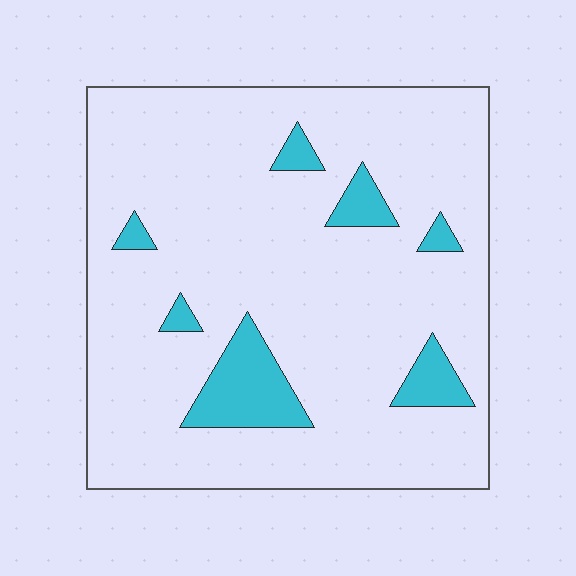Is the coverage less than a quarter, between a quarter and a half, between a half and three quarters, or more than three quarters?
Less than a quarter.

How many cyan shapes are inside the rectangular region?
7.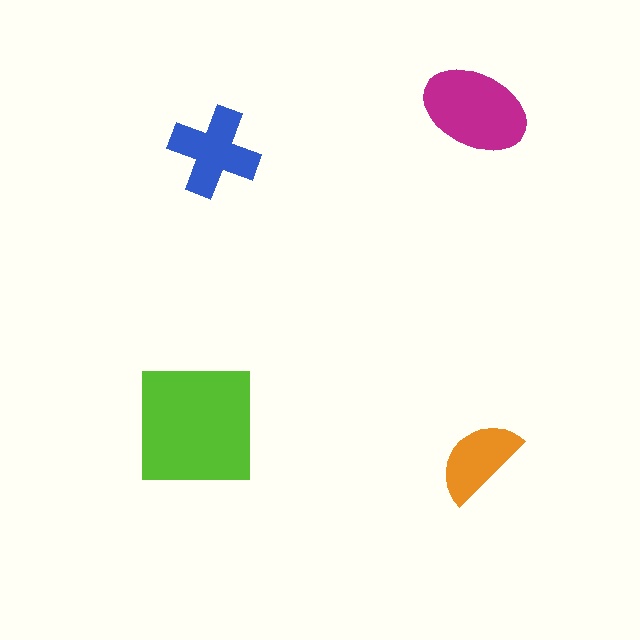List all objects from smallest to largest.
The orange semicircle, the blue cross, the magenta ellipse, the lime square.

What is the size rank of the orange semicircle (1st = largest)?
4th.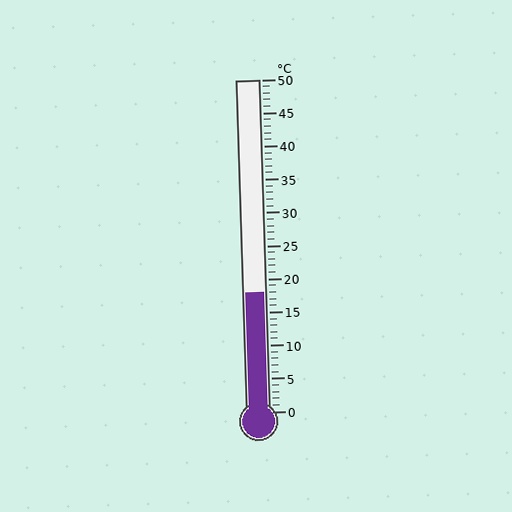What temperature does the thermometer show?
The thermometer shows approximately 18°C.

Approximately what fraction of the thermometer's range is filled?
The thermometer is filled to approximately 35% of its range.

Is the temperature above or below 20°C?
The temperature is below 20°C.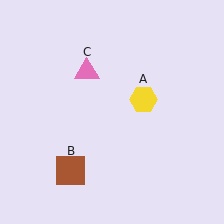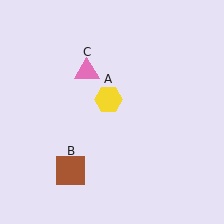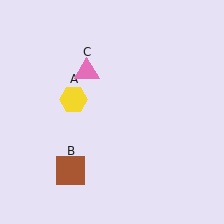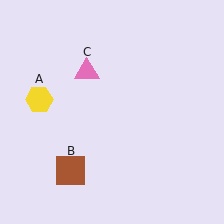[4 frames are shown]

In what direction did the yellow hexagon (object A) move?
The yellow hexagon (object A) moved left.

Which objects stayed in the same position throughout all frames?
Brown square (object B) and pink triangle (object C) remained stationary.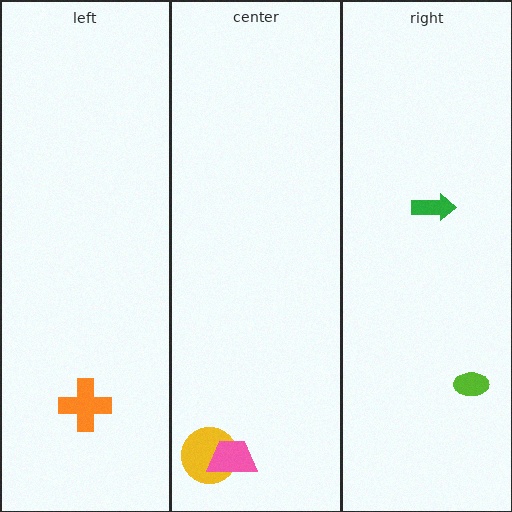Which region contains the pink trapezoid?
The center region.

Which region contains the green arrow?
The right region.